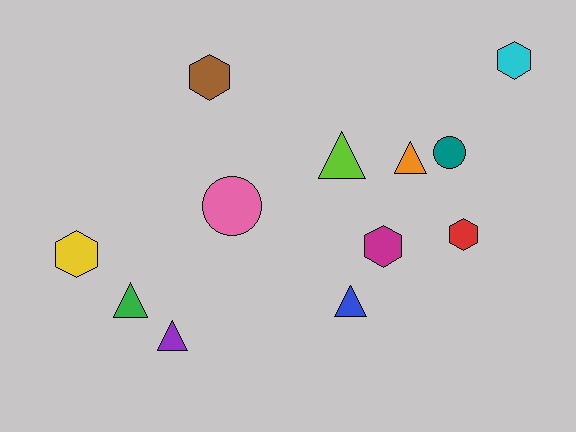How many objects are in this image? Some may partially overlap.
There are 12 objects.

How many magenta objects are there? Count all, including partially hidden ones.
There is 1 magenta object.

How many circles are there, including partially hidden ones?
There are 2 circles.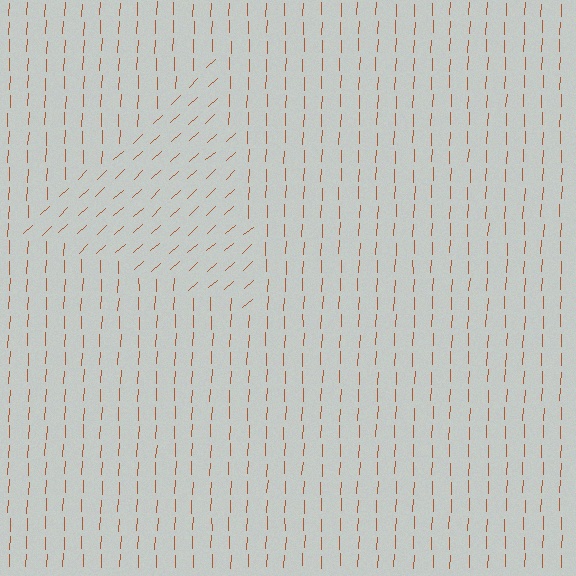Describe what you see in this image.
The image is filled with small brown line segments. A triangle region in the image has lines oriented differently from the surrounding lines, creating a visible texture boundary.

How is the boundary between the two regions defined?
The boundary is defined purely by a change in line orientation (approximately 45 degrees difference). All lines are the same color and thickness.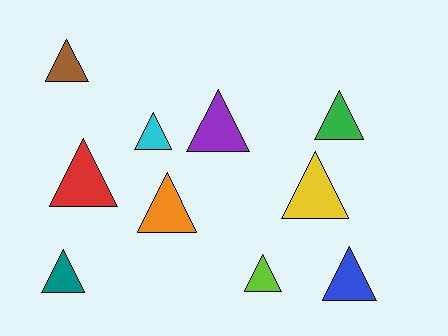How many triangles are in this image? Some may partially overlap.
There are 10 triangles.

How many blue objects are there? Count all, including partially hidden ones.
There is 1 blue object.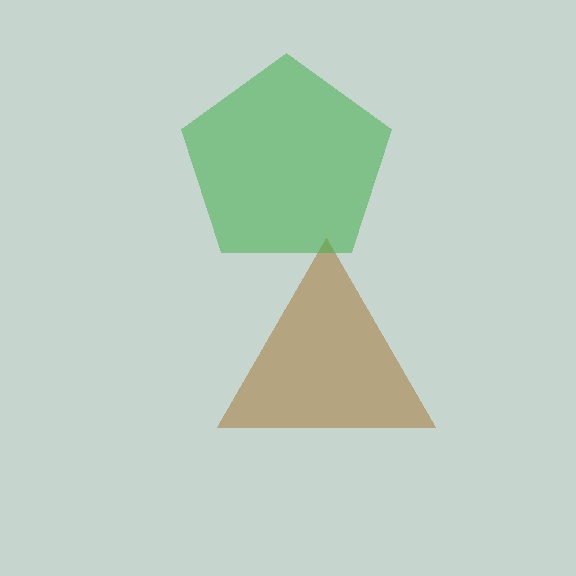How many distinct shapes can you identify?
There are 2 distinct shapes: a brown triangle, a green pentagon.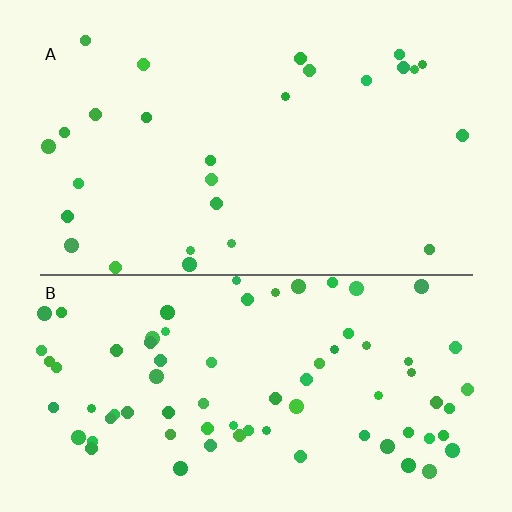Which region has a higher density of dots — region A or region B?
B (the bottom).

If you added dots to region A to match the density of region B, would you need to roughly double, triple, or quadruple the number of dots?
Approximately triple.